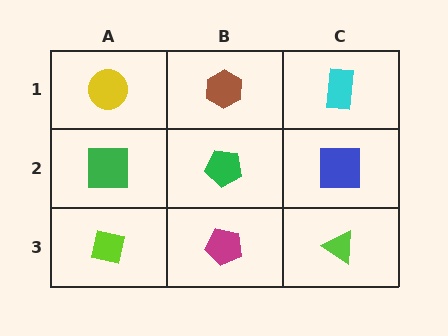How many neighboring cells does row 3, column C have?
2.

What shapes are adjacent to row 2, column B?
A brown hexagon (row 1, column B), a magenta pentagon (row 3, column B), a green square (row 2, column A), a blue square (row 2, column C).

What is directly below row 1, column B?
A green pentagon.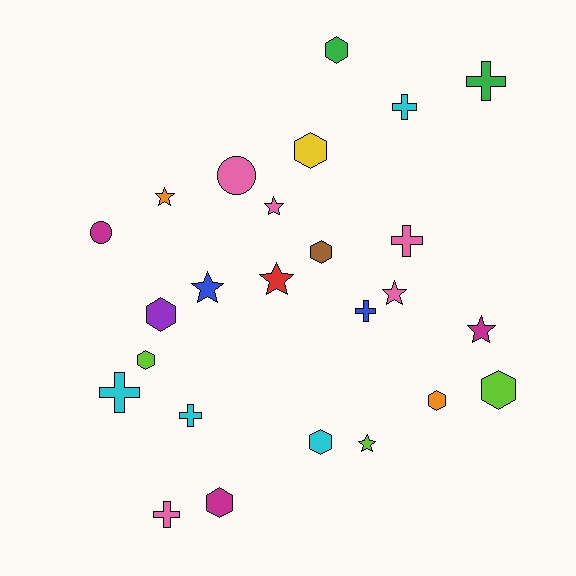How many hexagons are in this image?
There are 9 hexagons.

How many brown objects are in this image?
There is 1 brown object.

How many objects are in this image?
There are 25 objects.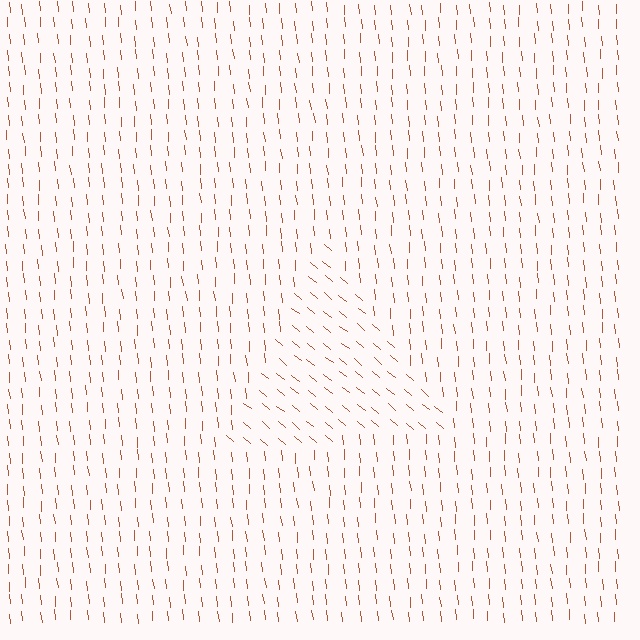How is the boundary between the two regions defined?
The boundary is defined purely by a change in line orientation (approximately 45 degrees difference). All lines are the same color and thickness.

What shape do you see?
I see a triangle.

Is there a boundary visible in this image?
Yes, there is a texture boundary formed by a change in line orientation.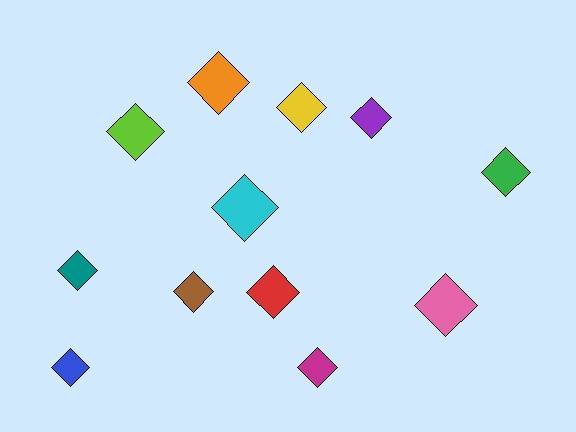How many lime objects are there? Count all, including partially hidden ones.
There is 1 lime object.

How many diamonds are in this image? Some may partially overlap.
There are 12 diamonds.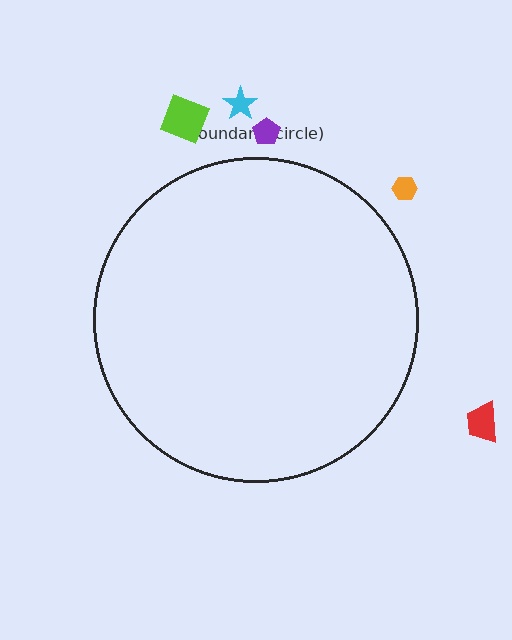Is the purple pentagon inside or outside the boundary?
Outside.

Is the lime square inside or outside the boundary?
Outside.